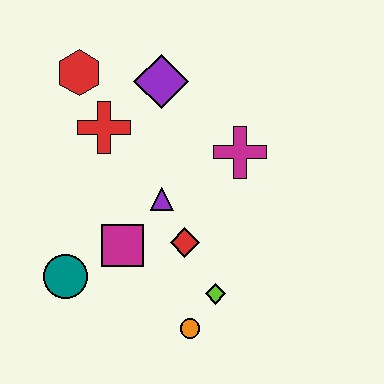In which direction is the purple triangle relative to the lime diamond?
The purple triangle is above the lime diamond.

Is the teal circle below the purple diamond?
Yes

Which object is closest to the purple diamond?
The red cross is closest to the purple diamond.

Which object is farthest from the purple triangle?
The red hexagon is farthest from the purple triangle.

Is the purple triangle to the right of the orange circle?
No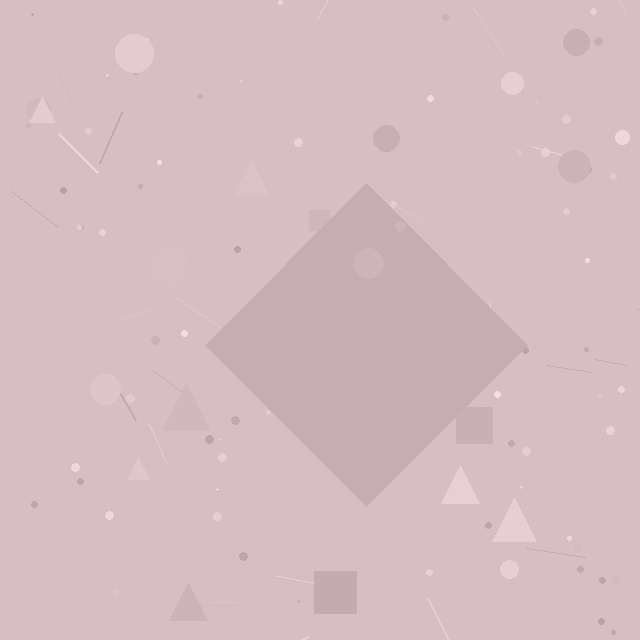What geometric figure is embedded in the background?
A diamond is embedded in the background.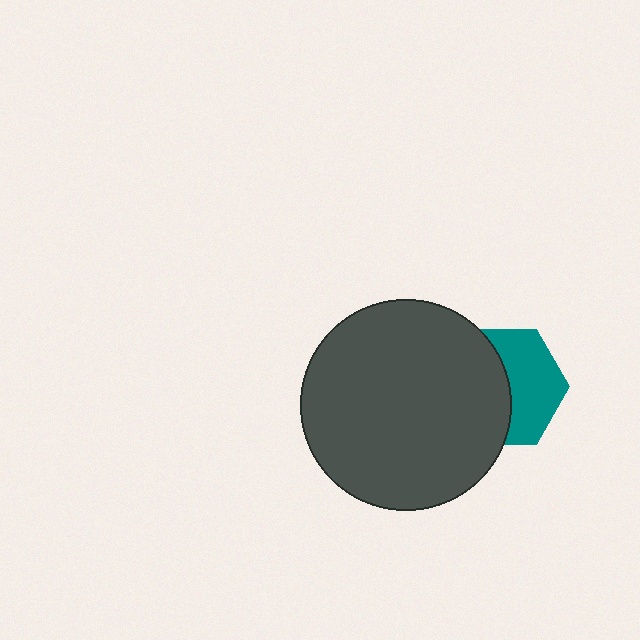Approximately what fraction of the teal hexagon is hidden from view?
Roughly 51% of the teal hexagon is hidden behind the dark gray circle.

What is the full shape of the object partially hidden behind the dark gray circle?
The partially hidden object is a teal hexagon.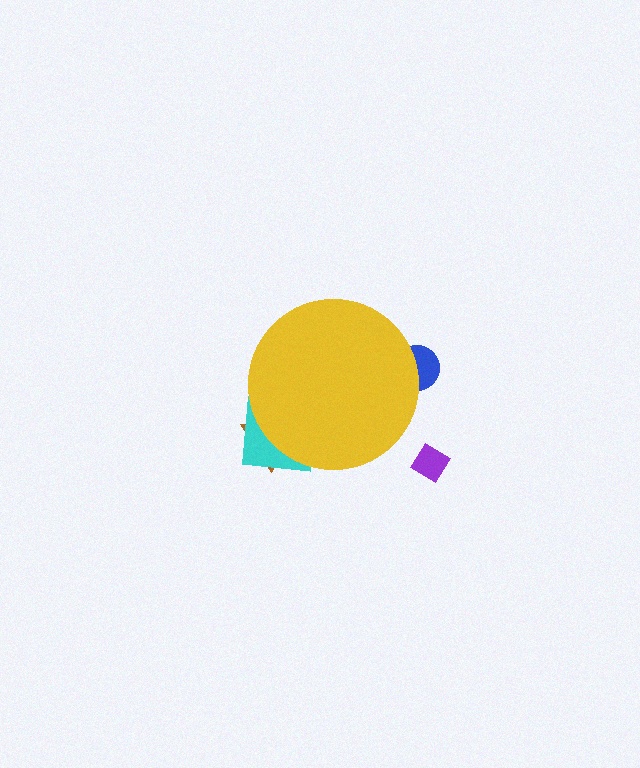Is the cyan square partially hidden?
Yes, the cyan square is partially hidden behind the yellow circle.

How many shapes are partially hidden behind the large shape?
3 shapes are partially hidden.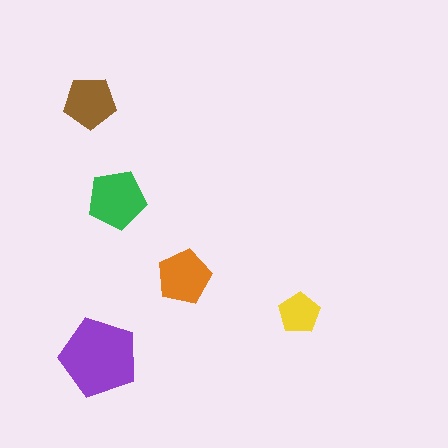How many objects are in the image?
There are 5 objects in the image.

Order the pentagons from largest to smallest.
the purple one, the green one, the orange one, the brown one, the yellow one.